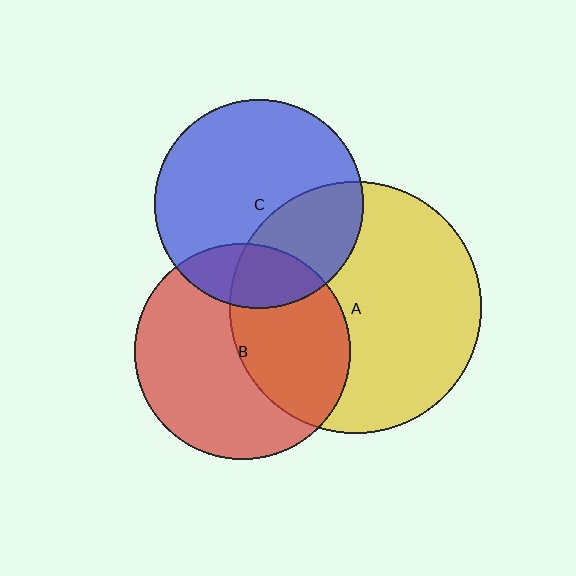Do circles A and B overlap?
Yes.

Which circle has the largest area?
Circle A (yellow).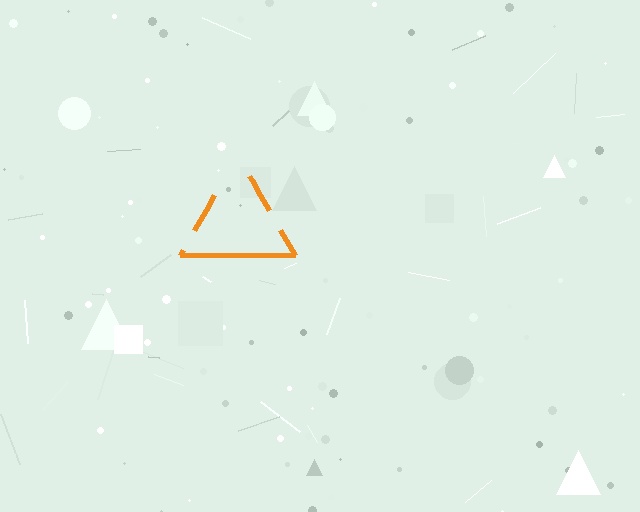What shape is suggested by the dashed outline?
The dashed outline suggests a triangle.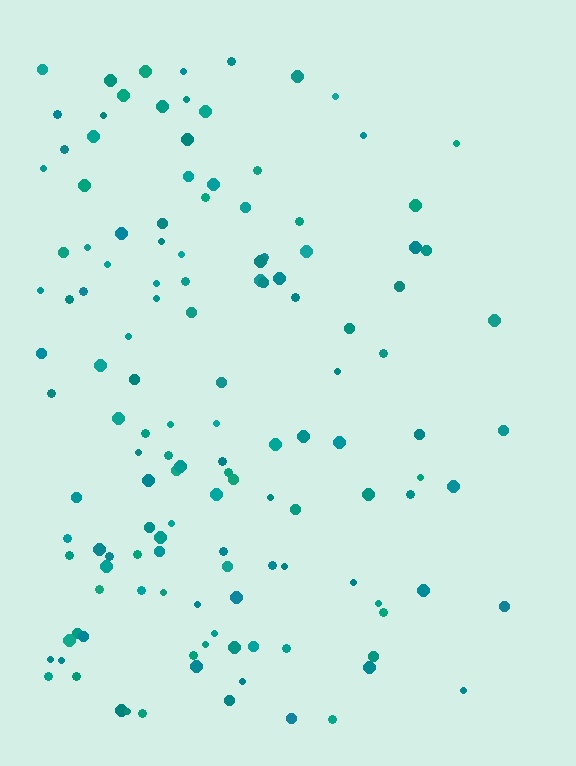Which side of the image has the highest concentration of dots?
The left.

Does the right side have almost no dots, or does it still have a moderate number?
Still a moderate number, just noticeably fewer than the left.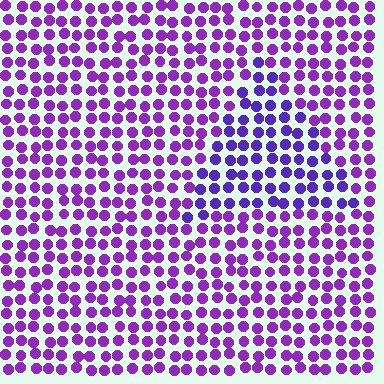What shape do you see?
I see a triangle.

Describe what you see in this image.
The image is filled with small purple elements in a uniform arrangement. A triangle-shaped region is visible where the elements are tinted to a slightly different hue, forming a subtle color boundary.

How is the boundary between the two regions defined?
The boundary is defined purely by a slight shift in hue (about 25 degrees). Spacing, size, and orientation are identical on both sides.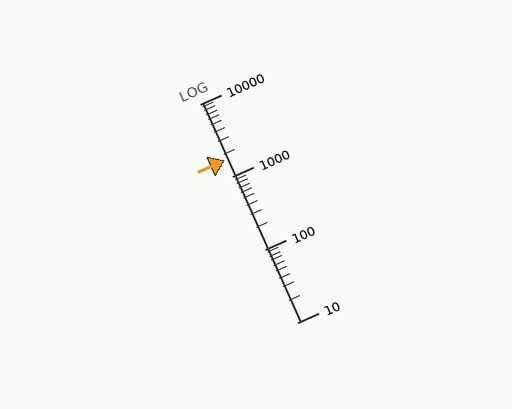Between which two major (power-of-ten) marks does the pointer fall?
The pointer is between 1000 and 10000.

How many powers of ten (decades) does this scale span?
The scale spans 3 decades, from 10 to 10000.